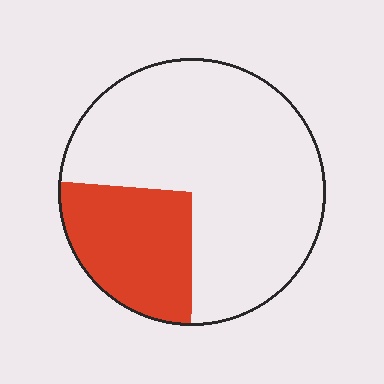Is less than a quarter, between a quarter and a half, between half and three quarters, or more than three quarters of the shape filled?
Between a quarter and a half.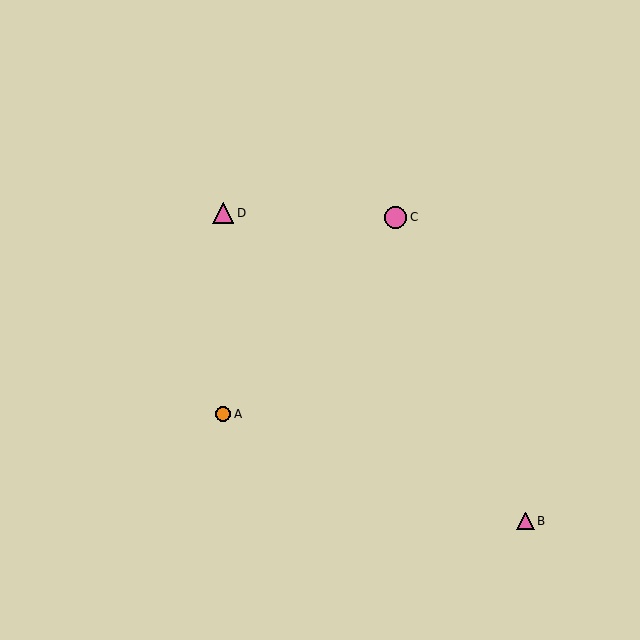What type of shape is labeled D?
Shape D is a pink triangle.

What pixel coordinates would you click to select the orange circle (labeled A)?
Click at (223, 414) to select the orange circle A.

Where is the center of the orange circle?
The center of the orange circle is at (223, 414).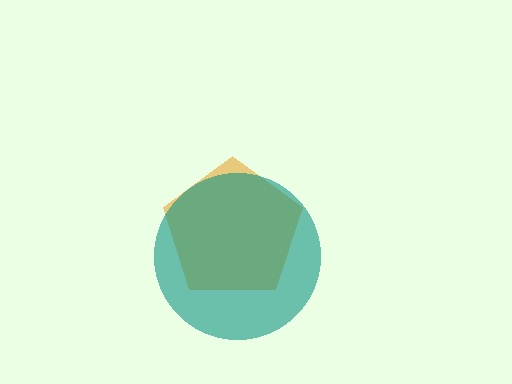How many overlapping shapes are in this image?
There are 2 overlapping shapes in the image.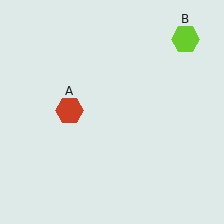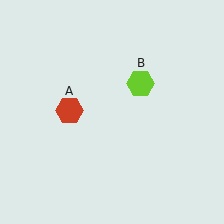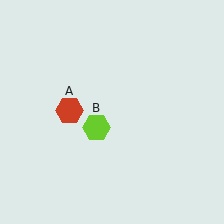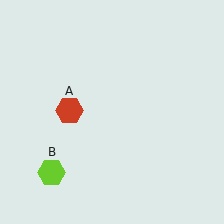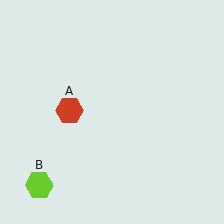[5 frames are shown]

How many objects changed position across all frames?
1 object changed position: lime hexagon (object B).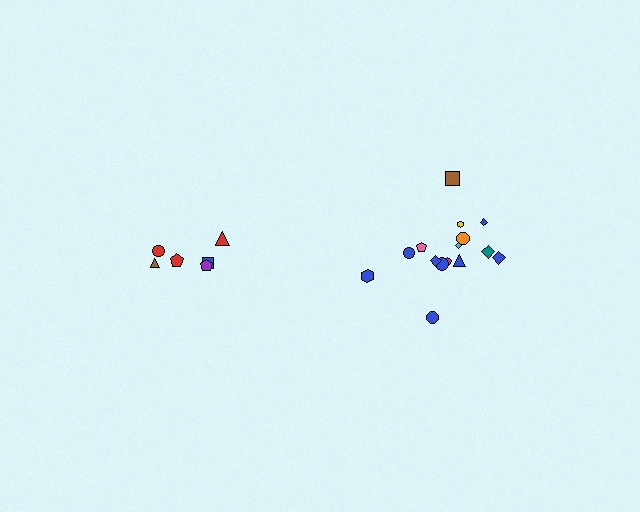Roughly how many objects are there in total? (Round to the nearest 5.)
Roughly 20 objects in total.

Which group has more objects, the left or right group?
The right group.